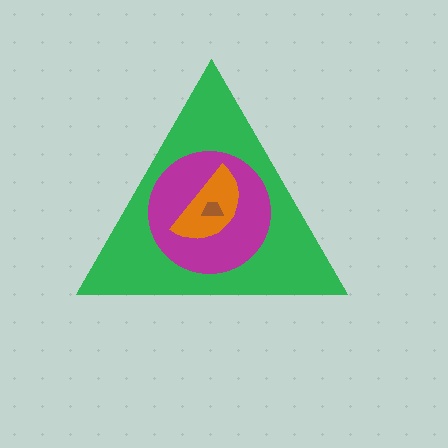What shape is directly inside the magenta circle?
The orange semicircle.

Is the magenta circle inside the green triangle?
Yes.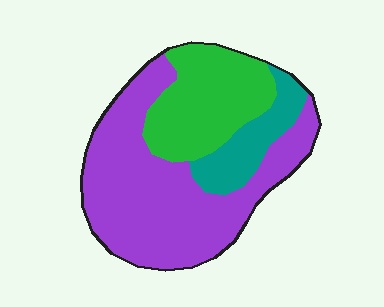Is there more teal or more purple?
Purple.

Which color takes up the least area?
Teal, at roughly 15%.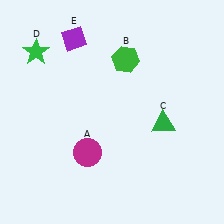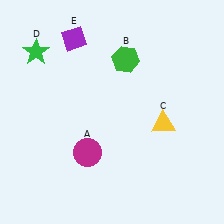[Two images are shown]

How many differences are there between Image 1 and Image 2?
There is 1 difference between the two images.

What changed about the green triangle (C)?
In Image 1, C is green. In Image 2, it changed to yellow.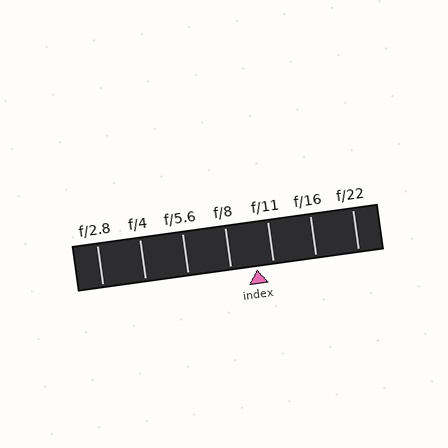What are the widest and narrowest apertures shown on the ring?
The widest aperture shown is f/2.8 and the narrowest is f/22.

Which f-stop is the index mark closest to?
The index mark is closest to f/11.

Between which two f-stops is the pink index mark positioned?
The index mark is between f/8 and f/11.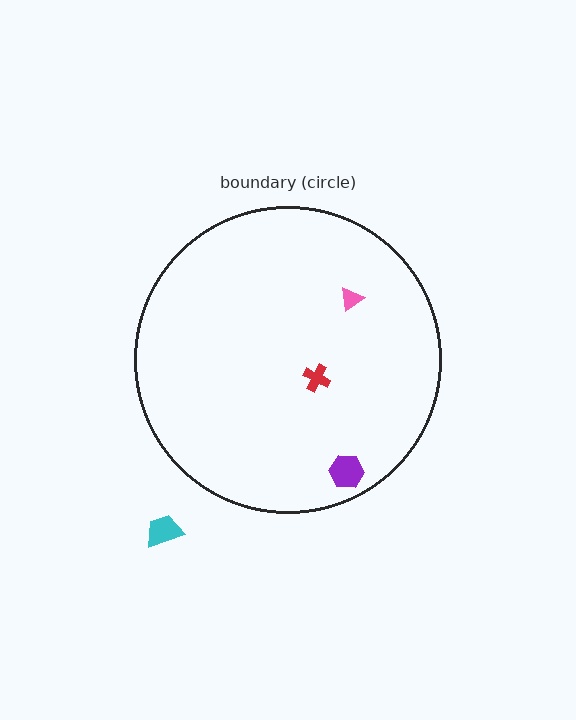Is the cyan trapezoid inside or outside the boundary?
Outside.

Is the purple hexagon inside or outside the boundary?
Inside.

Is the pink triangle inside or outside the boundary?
Inside.